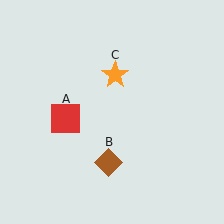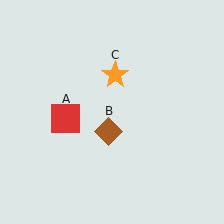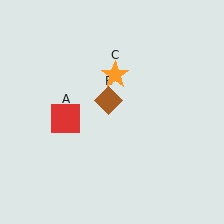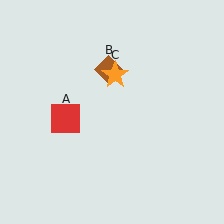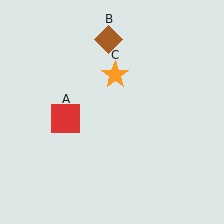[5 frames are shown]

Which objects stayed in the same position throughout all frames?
Red square (object A) and orange star (object C) remained stationary.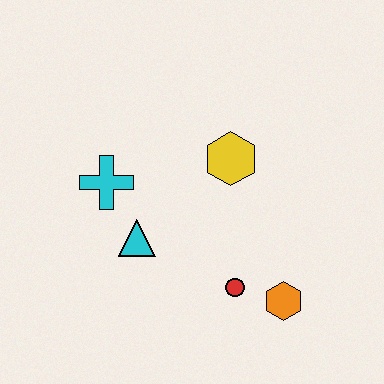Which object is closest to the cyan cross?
The cyan triangle is closest to the cyan cross.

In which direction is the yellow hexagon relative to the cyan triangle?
The yellow hexagon is to the right of the cyan triangle.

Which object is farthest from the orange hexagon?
The cyan cross is farthest from the orange hexagon.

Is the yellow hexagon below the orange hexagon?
No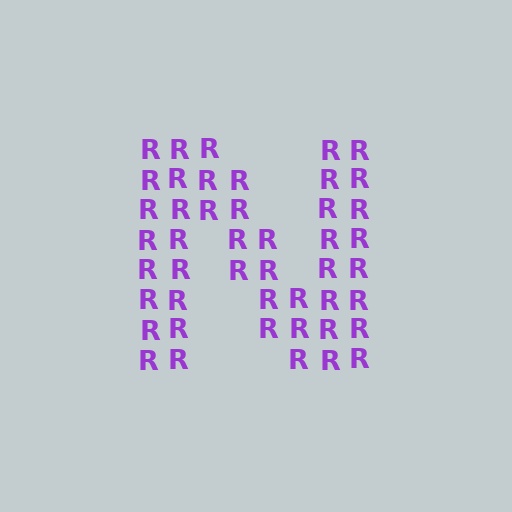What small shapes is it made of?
It is made of small letter R's.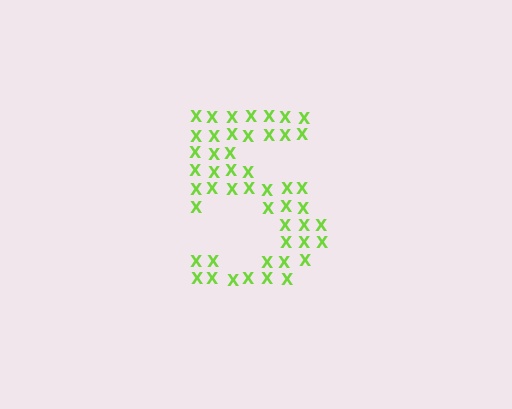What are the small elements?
The small elements are letter X's.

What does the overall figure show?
The overall figure shows the digit 5.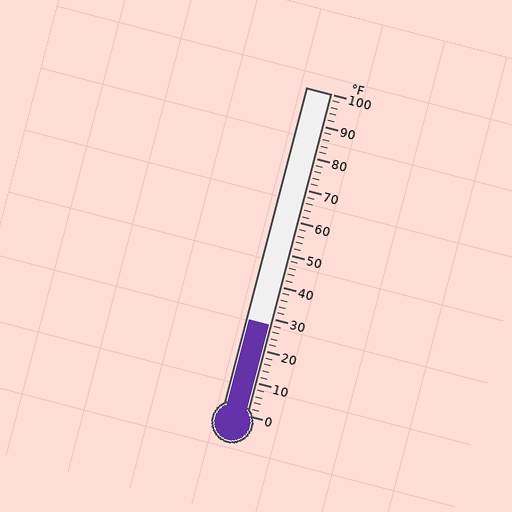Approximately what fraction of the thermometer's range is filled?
The thermometer is filled to approximately 30% of its range.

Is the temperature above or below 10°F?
The temperature is above 10°F.